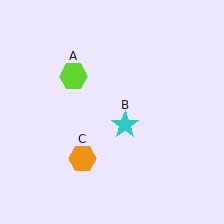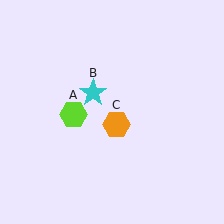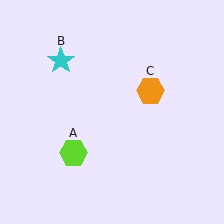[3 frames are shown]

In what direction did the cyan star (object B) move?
The cyan star (object B) moved up and to the left.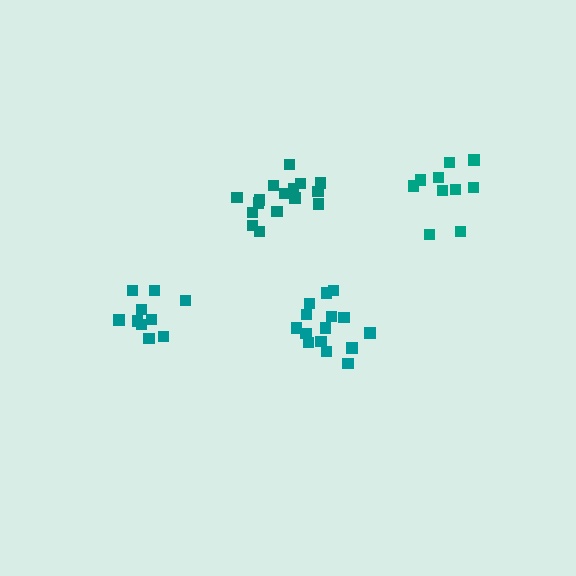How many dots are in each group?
Group 1: 10 dots, Group 2: 10 dots, Group 3: 15 dots, Group 4: 16 dots (51 total).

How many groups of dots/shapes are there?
There are 4 groups.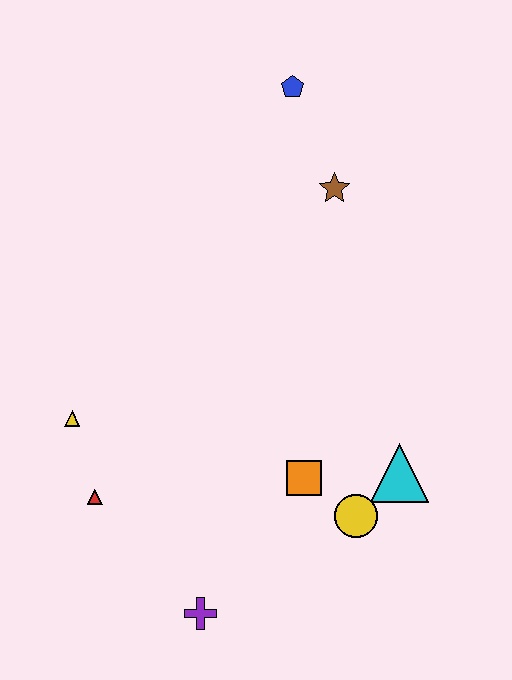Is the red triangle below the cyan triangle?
Yes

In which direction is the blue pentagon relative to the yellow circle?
The blue pentagon is above the yellow circle.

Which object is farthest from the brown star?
The purple cross is farthest from the brown star.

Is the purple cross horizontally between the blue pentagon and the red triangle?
Yes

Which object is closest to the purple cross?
The red triangle is closest to the purple cross.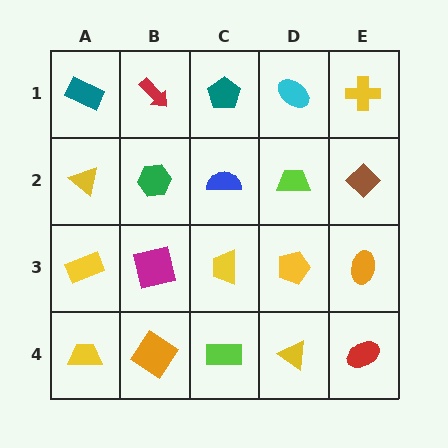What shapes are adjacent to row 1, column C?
A blue semicircle (row 2, column C), a red arrow (row 1, column B), a cyan ellipse (row 1, column D).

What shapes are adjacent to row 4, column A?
A yellow rectangle (row 3, column A), an orange diamond (row 4, column B).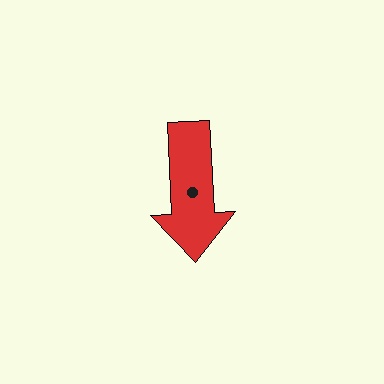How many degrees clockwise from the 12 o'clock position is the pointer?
Approximately 177 degrees.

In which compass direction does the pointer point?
South.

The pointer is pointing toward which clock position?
Roughly 6 o'clock.